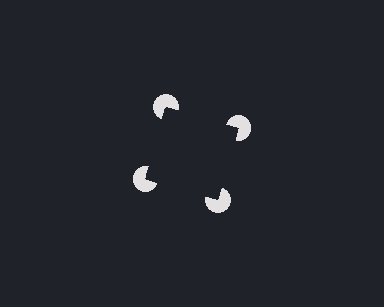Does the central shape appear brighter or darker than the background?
It typically appears slightly darker than the background, even though no actual brightness change is drawn.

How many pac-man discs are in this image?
There are 4 — one at each vertex of the illusory square.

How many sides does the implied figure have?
4 sides.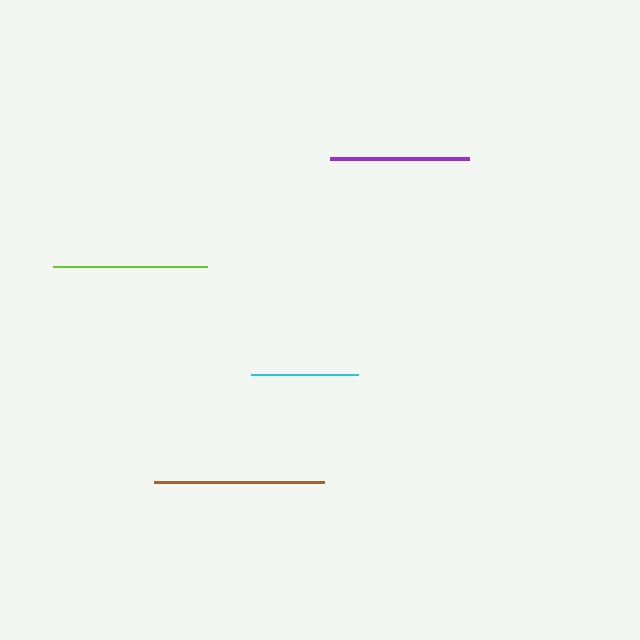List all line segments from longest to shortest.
From longest to shortest: brown, lime, purple, cyan.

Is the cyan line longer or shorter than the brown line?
The brown line is longer than the cyan line.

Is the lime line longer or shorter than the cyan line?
The lime line is longer than the cyan line.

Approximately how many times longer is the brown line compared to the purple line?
The brown line is approximately 1.2 times the length of the purple line.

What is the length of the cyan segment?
The cyan segment is approximately 107 pixels long.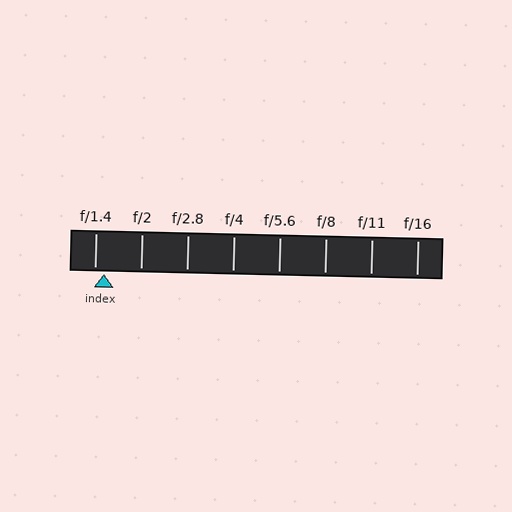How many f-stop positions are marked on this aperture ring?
There are 8 f-stop positions marked.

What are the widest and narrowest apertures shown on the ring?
The widest aperture shown is f/1.4 and the narrowest is f/16.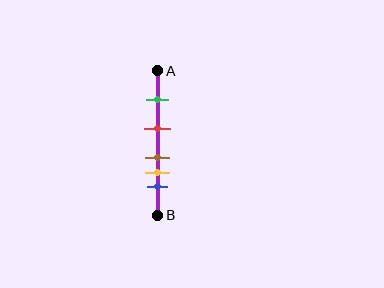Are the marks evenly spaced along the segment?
No, the marks are not evenly spaced.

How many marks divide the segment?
There are 5 marks dividing the segment.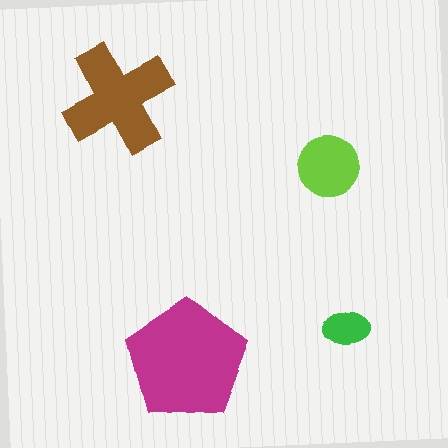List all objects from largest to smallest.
The magenta pentagon, the brown cross, the lime circle, the green ellipse.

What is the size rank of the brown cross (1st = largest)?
2nd.